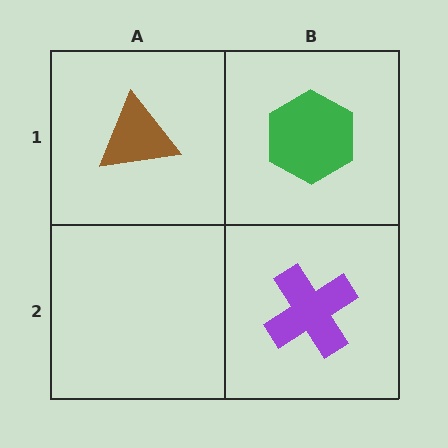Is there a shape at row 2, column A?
No, that cell is empty.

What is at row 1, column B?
A green hexagon.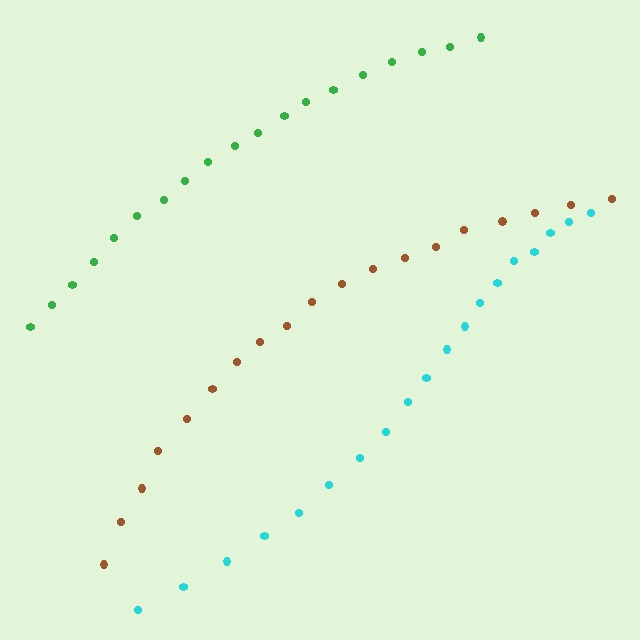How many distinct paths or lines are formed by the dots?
There are 3 distinct paths.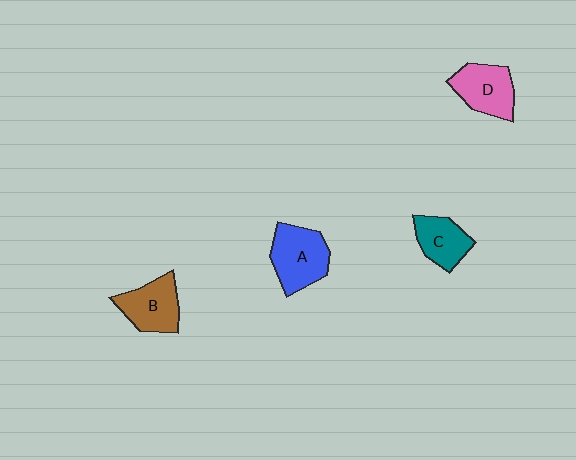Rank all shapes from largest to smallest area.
From largest to smallest: A (blue), D (pink), B (brown), C (teal).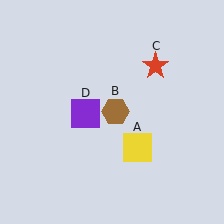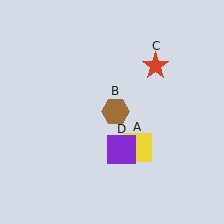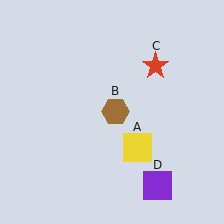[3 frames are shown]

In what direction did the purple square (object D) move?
The purple square (object D) moved down and to the right.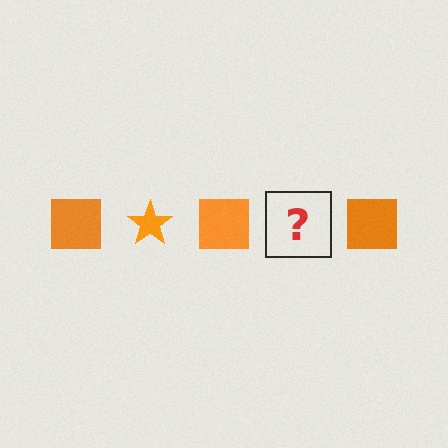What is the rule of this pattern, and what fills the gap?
The rule is that the pattern cycles through square, star shapes in orange. The gap should be filled with an orange star.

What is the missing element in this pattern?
The missing element is an orange star.